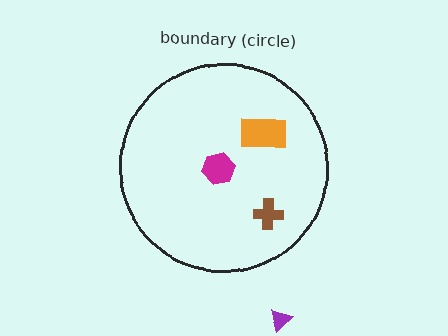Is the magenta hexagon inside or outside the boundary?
Inside.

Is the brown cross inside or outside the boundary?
Inside.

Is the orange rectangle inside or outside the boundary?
Inside.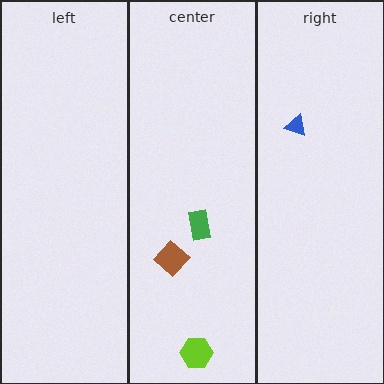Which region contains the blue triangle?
The right region.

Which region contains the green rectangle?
The center region.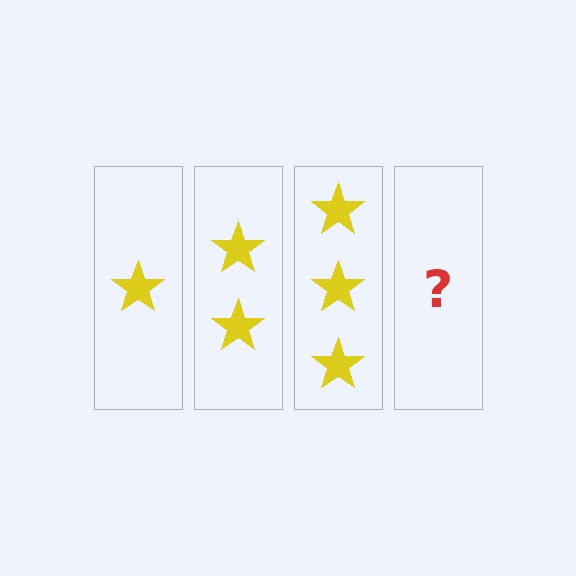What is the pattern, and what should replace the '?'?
The pattern is that each step adds one more star. The '?' should be 4 stars.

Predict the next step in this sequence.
The next step is 4 stars.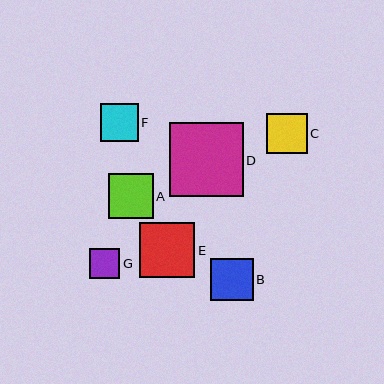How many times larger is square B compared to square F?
Square B is approximately 1.1 times the size of square F.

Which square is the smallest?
Square G is the smallest with a size of approximately 30 pixels.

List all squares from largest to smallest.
From largest to smallest: D, E, A, B, C, F, G.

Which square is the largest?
Square D is the largest with a size of approximately 74 pixels.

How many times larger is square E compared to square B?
Square E is approximately 1.3 times the size of square B.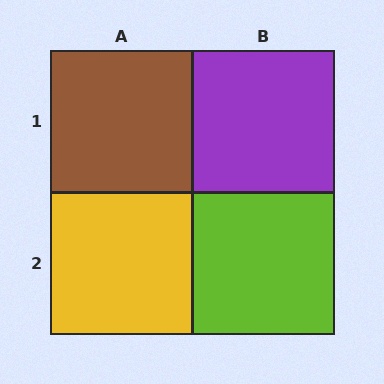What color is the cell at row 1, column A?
Brown.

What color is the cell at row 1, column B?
Purple.